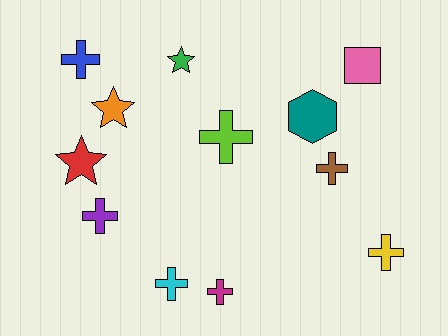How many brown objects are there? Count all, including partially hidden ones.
There is 1 brown object.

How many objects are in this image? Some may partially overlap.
There are 12 objects.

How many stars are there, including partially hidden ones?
There are 3 stars.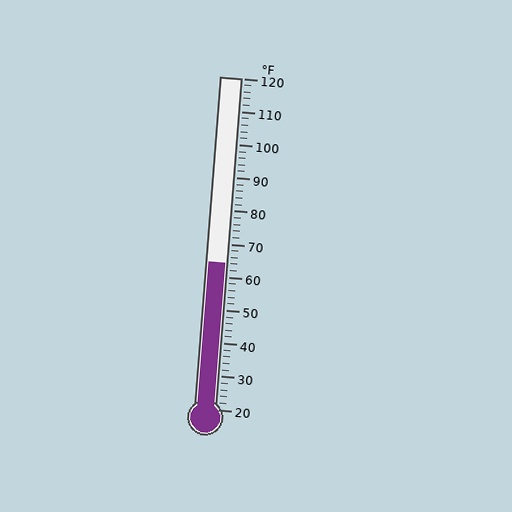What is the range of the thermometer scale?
The thermometer scale ranges from 20°F to 120°F.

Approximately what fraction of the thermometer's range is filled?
The thermometer is filled to approximately 45% of its range.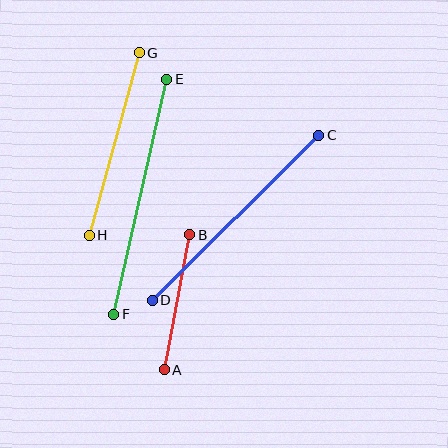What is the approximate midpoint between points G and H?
The midpoint is at approximately (114, 144) pixels.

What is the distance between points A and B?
The distance is approximately 138 pixels.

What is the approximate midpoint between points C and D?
The midpoint is at approximately (236, 218) pixels.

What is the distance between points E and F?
The distance is approximately 241 pixels.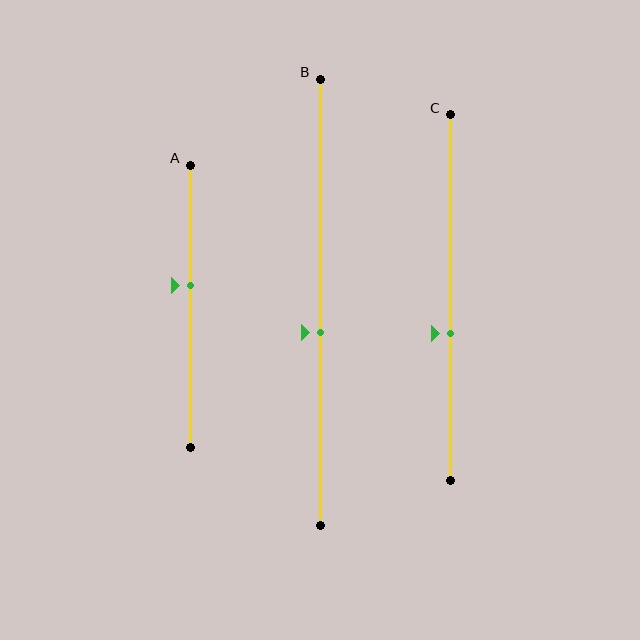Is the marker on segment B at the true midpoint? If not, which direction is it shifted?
No, the marker on segment B is shifted downward by about 7% of the segment length.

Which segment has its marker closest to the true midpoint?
Segment B has its marker closest to the true midpoint.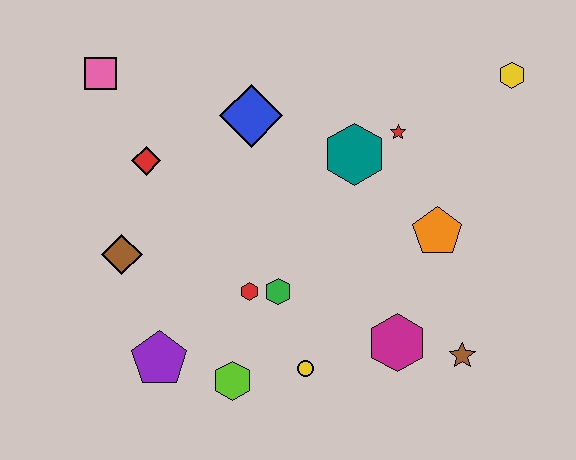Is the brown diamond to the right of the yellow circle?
No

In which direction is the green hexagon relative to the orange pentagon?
The green hexagon is to the left of the orange pentagon.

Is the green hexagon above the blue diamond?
No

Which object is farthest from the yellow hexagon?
The purple pentagon is farthest from the yellow hexagon.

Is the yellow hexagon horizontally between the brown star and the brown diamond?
No